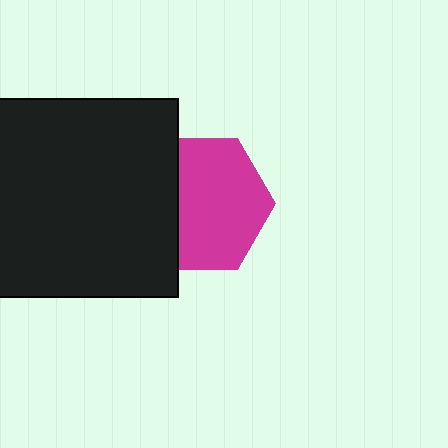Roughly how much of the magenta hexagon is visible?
Most of it is visible (roughly 67%).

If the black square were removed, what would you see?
You would see the complete magenta hexagon.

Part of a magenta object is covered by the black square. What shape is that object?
It is a hexagon.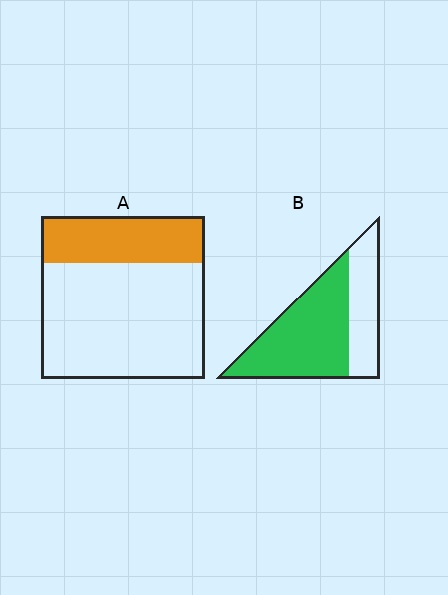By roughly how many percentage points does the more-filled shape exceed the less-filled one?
By roughly 35 percentage points (B over A).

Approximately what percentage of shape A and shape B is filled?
A is approximately 30% and B is approximately 65%.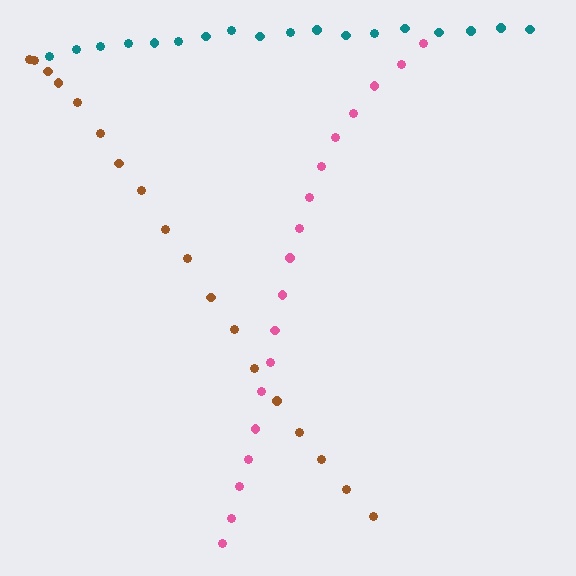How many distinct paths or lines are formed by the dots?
There are 3 distinct paths.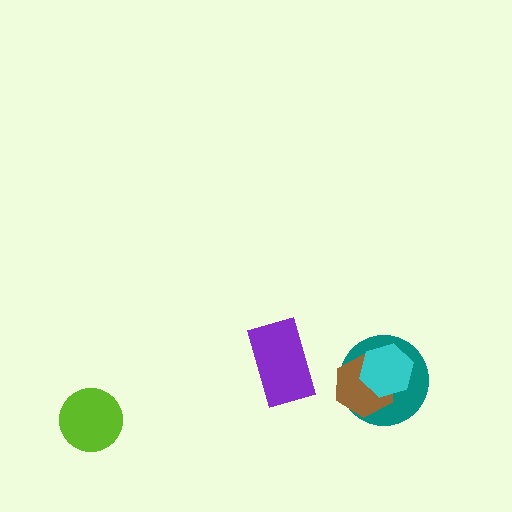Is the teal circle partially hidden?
Yes, it is partially covered by another shape.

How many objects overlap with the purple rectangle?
0 objects overlap with the purple rectangle.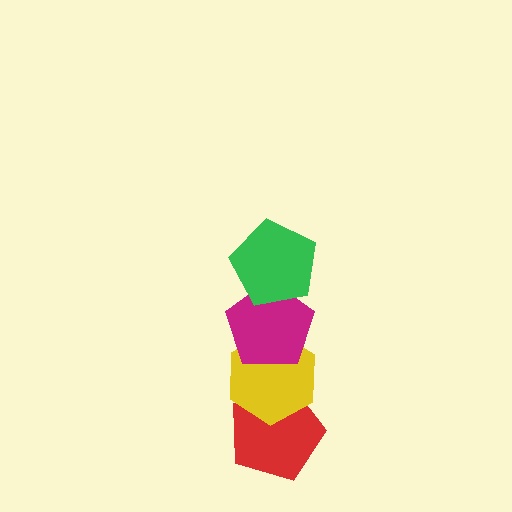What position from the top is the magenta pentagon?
The magenta pentagon is 2nd from the top.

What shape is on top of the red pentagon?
The yellow hexagon is on top of the red pentagon.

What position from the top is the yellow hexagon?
The yellow hexagon is 3rd from the top.